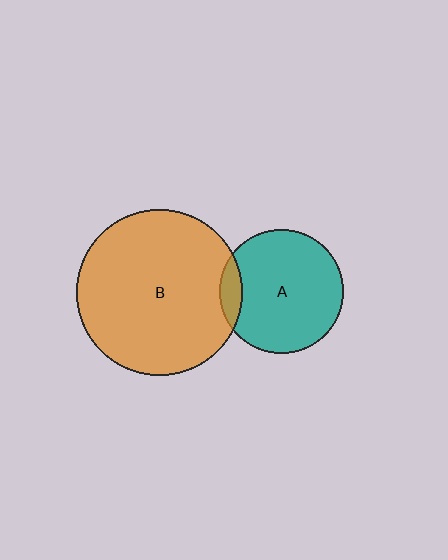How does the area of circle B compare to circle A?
Approximately 1.8 times.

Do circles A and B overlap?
Yes.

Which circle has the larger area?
Circle B (orange).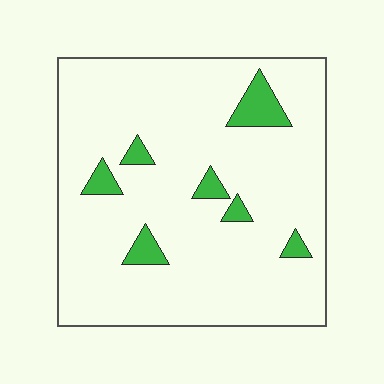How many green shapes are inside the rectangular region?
7.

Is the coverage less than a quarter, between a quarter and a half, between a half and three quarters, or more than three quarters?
Less than a quarter.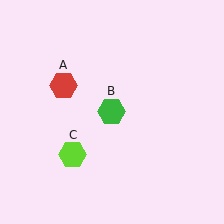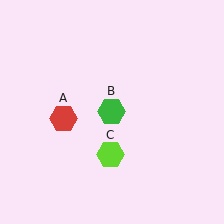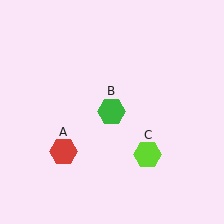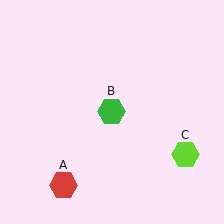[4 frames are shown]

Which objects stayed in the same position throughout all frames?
Green hexagon (object B) remained stationary.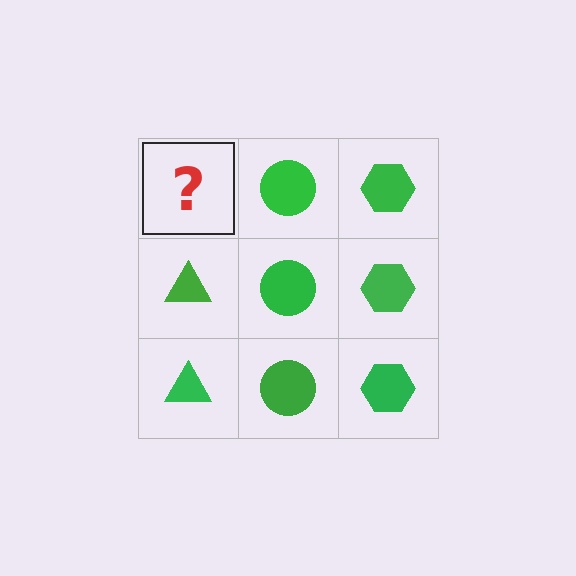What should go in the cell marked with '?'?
The missing cell should contain a green triangle.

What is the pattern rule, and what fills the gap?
The rule is that each column has a consistent shape. The gap should be filled with a green triangle.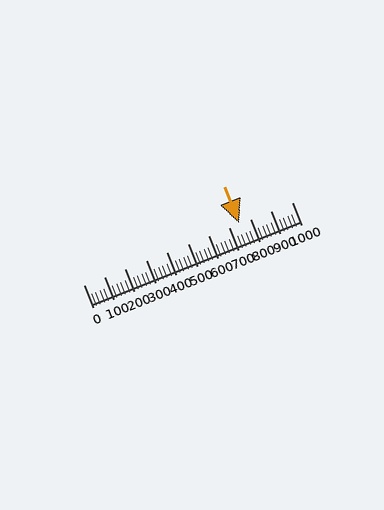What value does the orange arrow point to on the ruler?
The orange arrow points to approximately 749.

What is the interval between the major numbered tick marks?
The major tick marks are spaced 100 units apart.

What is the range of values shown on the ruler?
The ruler shows values from 0 to 1000.